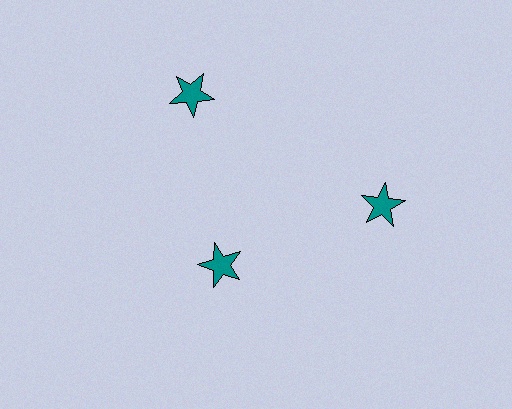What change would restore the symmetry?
The symmetry would be restored by moving it outward, back onto the ring so that all 3 stars sit at equal angles and equal distance from the center.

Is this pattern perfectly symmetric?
No. The 3 teal stars are arranged in a ring, but one element near the 7 o'clock position is pulled inward toward the center, breaking the 3-fold rotational symmetry.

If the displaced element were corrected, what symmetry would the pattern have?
It would have 3-fold rotational symmetry — the pattern would map onto itself every 120 degrees.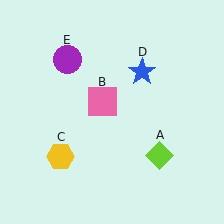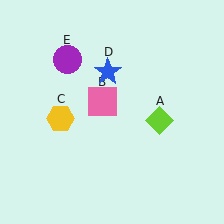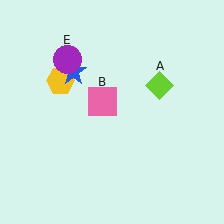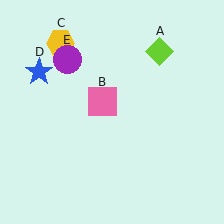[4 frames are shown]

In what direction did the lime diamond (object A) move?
The lime diamond (object A) moved up.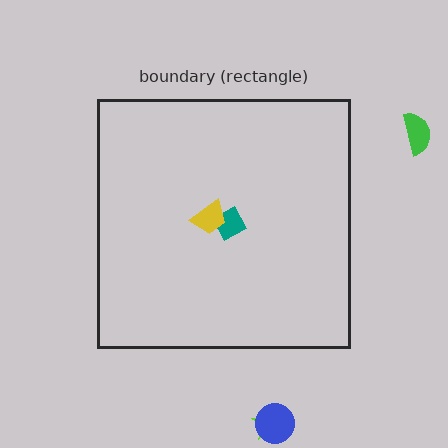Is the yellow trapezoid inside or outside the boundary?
Inside.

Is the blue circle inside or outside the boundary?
Outside.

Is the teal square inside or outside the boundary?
Inside.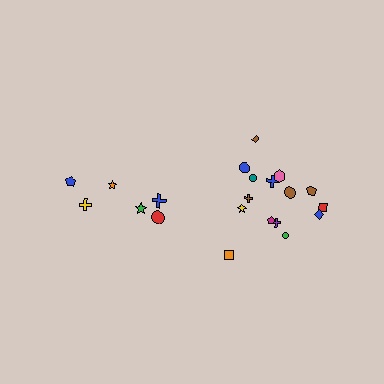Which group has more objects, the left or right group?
The right group.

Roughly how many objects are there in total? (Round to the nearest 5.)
Roughly 20 objects in total.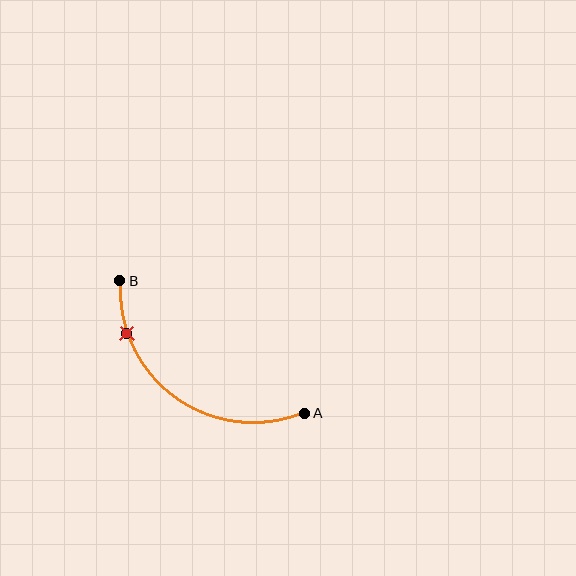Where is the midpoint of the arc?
The arc midpoint is the point on the curve farthest from the straight line joining A and B. It sits below and to the left of that line.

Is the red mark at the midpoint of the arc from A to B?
No. The red mark lies on the arc but is closer to endpoint B. The arc midpoint would be at the point on the curve equidistant along the arc from both A and B.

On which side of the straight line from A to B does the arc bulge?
The arc bulges below and to the left of the straight line connecting A and B.